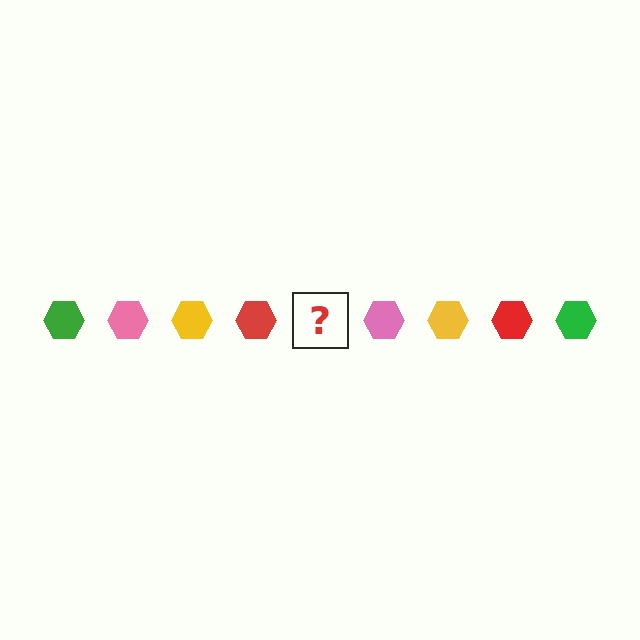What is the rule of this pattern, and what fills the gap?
The rule is that the pattern cycles through green, pink, yellow, red hexagons. The gap should be filled with a green hexagon.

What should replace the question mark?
The question mark should be replaced with a green hexagon.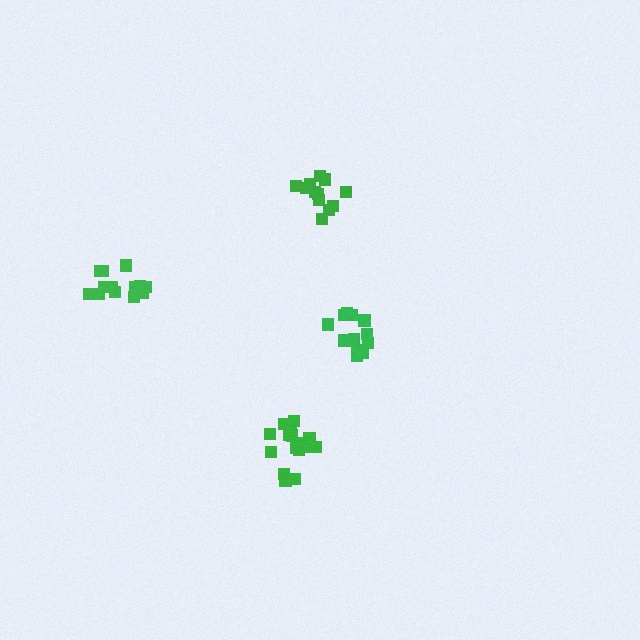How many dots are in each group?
Group 1: 17 dots, Group 2: 13 dots, Group 3: 12 dots, Group 4: 12 dots (54 total).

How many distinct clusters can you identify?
There are 4 distinct clusters.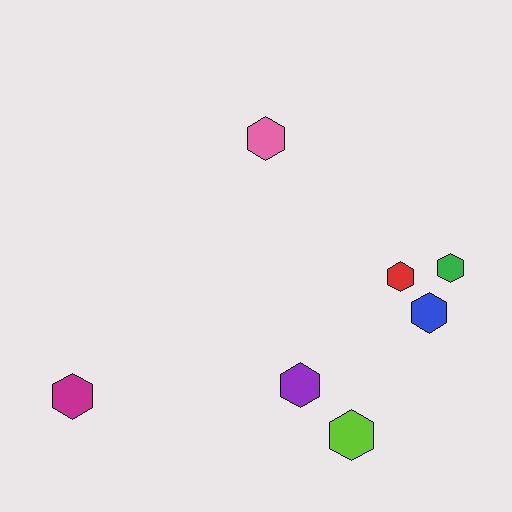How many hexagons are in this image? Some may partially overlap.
There are 7 hexagons.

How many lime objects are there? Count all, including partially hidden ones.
There is 1 lime object.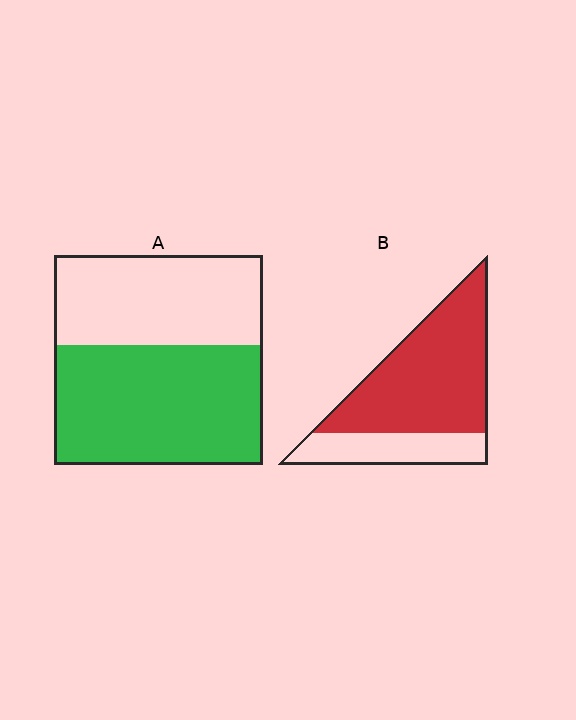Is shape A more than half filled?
Yes.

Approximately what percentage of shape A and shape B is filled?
A is approximately 55% and B is approximately 70%.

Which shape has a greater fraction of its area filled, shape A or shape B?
Shape B.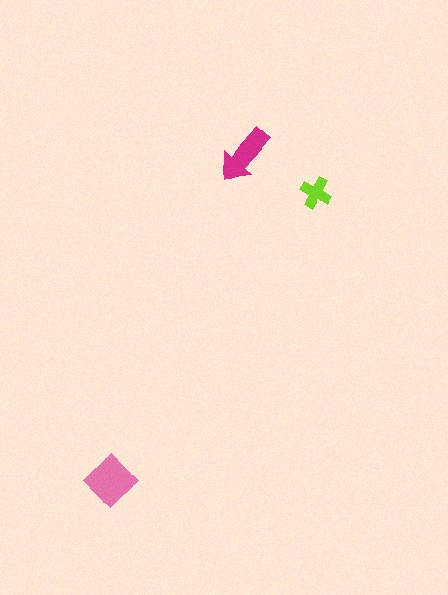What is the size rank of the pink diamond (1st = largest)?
1st.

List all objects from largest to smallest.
The pink diamond, the magenta arrow, the lime cross.